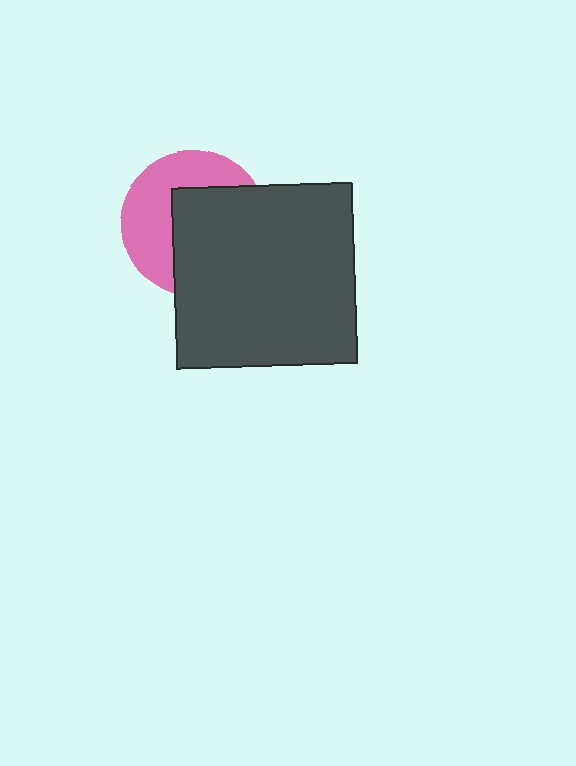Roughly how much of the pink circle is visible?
About half of it is visible (roughly 46%).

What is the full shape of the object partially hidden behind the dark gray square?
The partially hidden object is a pink circle.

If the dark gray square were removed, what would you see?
You would see the complete pink circle.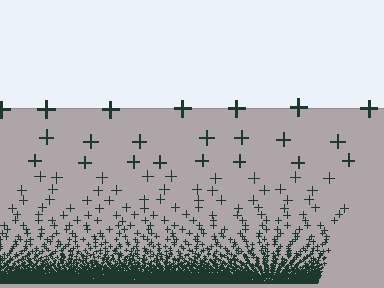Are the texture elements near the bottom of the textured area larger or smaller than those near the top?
Smaller. The gradient is inverted — elements near the bottom are smaller and denser.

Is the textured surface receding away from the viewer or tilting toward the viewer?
The surface appears to tilt toward the viewer. Texture elements get larger and sparser toward the top.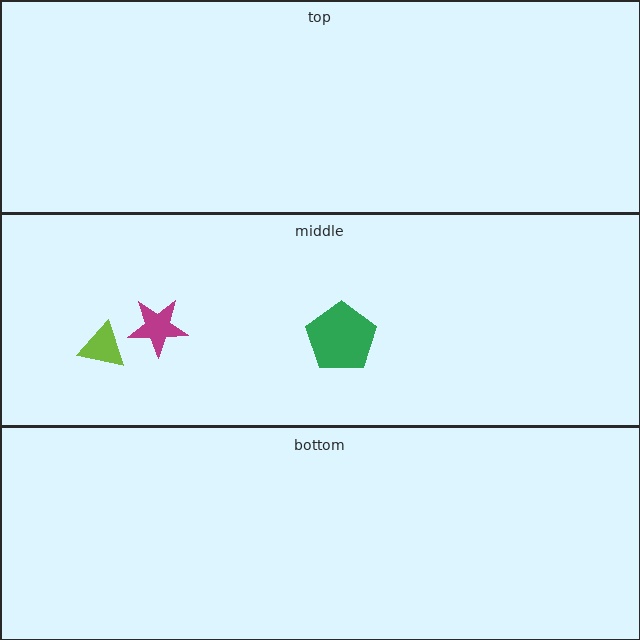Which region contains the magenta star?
The middle region.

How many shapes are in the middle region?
3.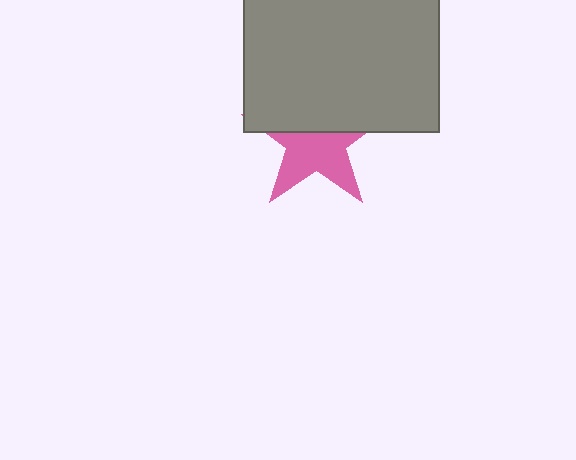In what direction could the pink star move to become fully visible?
The pink star could move down. That would shift it out from behind the gray rectangle entirely.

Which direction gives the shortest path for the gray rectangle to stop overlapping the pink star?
Moving up gives the shortest separation.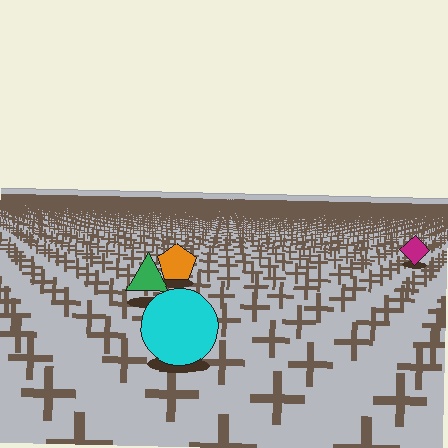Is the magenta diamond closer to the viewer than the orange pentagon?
No. The orange pentagon is closer — you can tell from the texture gradient: the ground texture is coarser near it.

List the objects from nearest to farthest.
From nearest to farthest: the cyan circle, the green triangle, the orange pentagon, the magenta diamond.